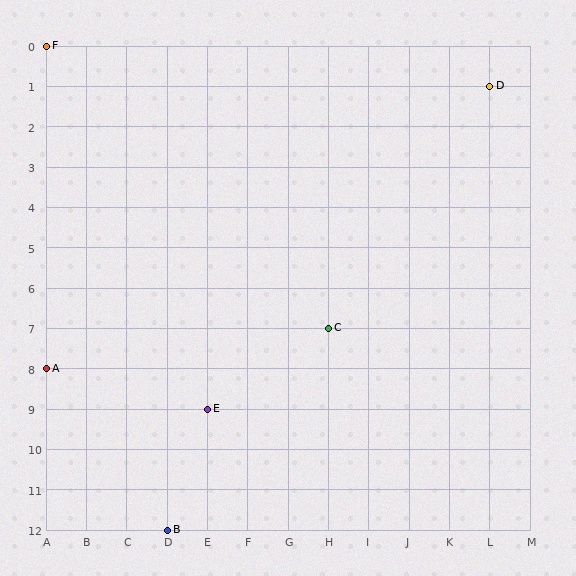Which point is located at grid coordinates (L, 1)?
Point D is at (L, 1).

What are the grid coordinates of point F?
Point F is at grid coordinates (A, 0).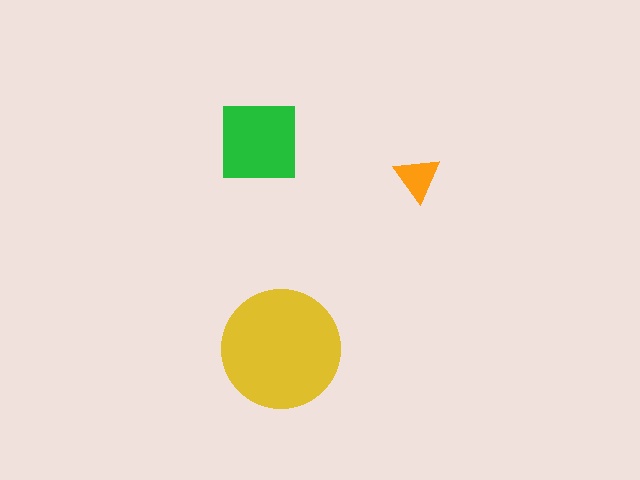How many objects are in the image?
There are 3 objects in the image.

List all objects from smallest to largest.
The orange triangle, the green square, the yellow circle.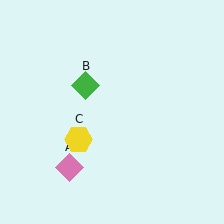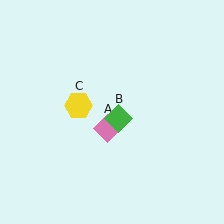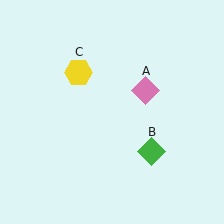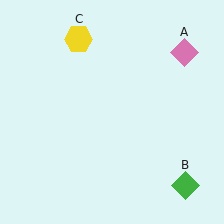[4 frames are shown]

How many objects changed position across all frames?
3 objects changed position: pink diamond (object A), green diamond (object B), yellow hexagon (object C).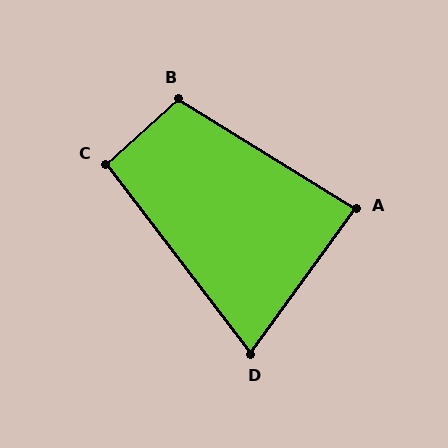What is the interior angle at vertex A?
Approximately 86 degrees (approximately right).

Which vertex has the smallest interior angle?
D, at approximately 73 degrees.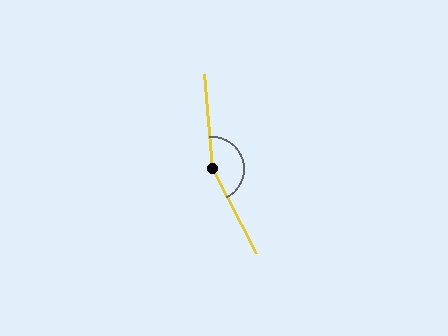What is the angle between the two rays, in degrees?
Approximately 157 degrees.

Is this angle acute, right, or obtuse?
It is obtuse.